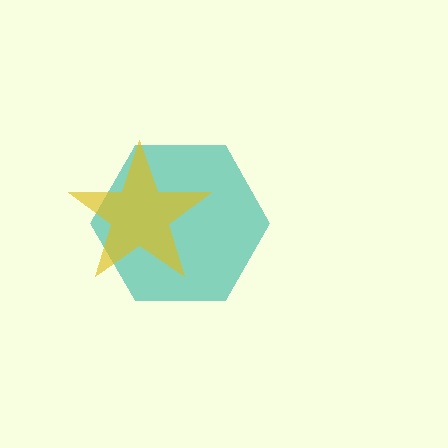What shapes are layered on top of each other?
The layered shapes are: a teal hexagon, a yellow star.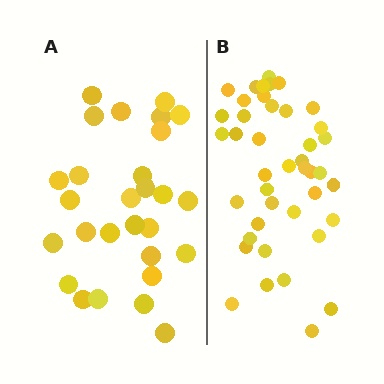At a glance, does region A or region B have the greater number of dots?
Region B (the right region) has more dots.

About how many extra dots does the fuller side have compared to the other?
Region B has approximately 15 more dots than region A.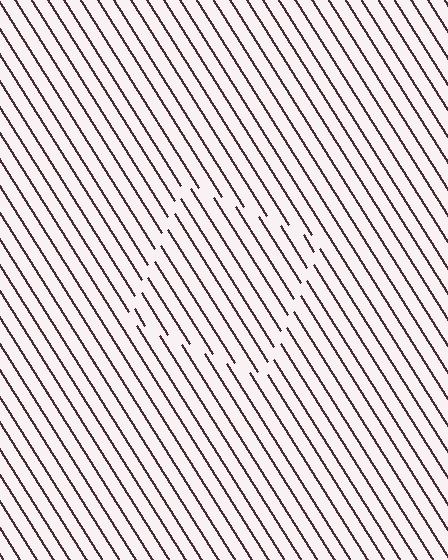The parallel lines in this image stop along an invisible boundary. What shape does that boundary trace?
An illusory square. The interior of the shape contains the same grating, shifted by half a period — the contour is defined by the phase discontinuity where line-ends from the inner and outer gratings abut.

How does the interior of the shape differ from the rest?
The interior of the shape contains the same grating, shifted by half a period — the contour is defined by the phase discontinuity where line-ends from the inner and outer gratings abut.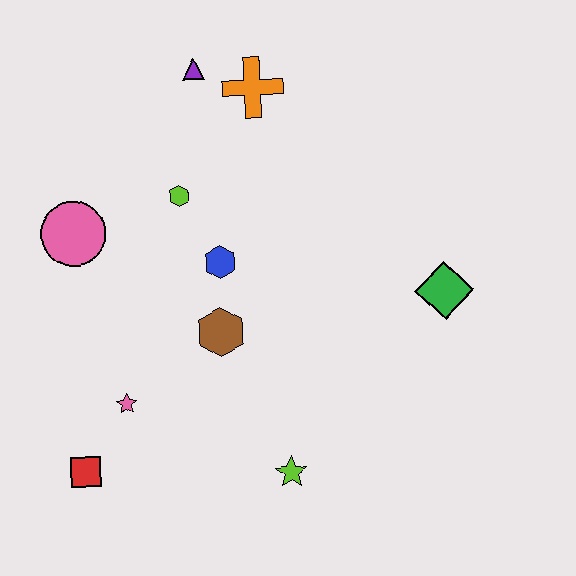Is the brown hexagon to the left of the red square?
No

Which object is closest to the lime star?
The brown hexagon is closest to the lime star.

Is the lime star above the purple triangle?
No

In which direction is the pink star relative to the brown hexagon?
The pink star is to the left of the brown hexagon.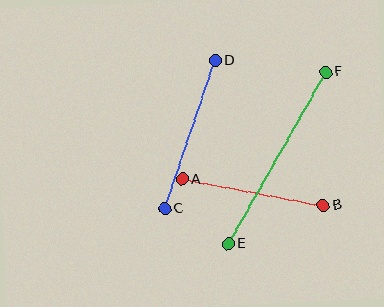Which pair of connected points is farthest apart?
Points E and F are farthest apart.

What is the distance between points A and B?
The distance is approximately 143 pixels.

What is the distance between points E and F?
The distance is approximately 197 pixels.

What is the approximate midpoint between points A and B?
The midpoint is at approximately (253, 192) pixels.